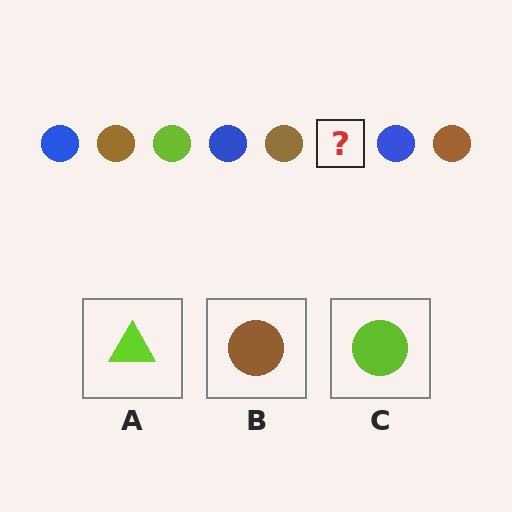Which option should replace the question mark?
Option C.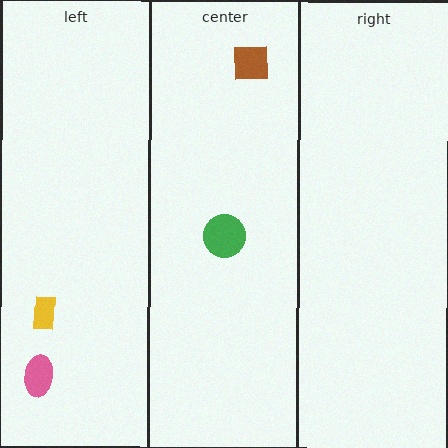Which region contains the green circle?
The center region.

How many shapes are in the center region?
2.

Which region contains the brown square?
The center region.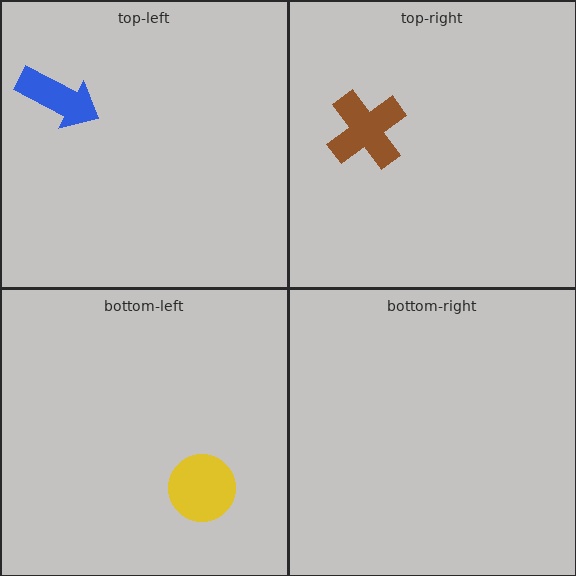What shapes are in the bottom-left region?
The yellow circle.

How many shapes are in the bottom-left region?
1.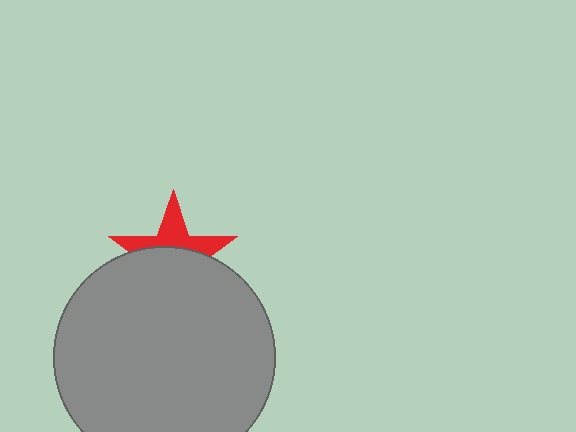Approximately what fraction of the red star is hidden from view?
Roughly 58% of the red star is hidden behind the gray circle.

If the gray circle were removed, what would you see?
You would see the complete red star.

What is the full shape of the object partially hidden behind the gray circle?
The partially hidden object is a red star.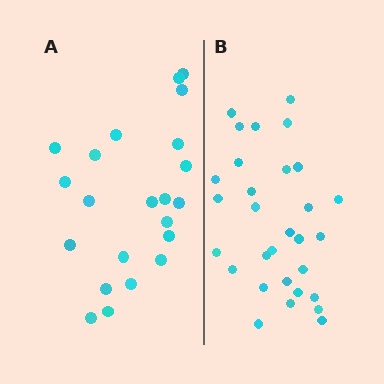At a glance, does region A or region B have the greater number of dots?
Region B (the right region) has more dots.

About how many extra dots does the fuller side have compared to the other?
Region B has roughly 8 or so more dots than region A.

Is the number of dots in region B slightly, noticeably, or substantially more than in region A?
Region B has noticeably more, but not dramatically so. The ratio is roughly 1.4 to 1.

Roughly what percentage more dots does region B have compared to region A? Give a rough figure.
About 35% more.